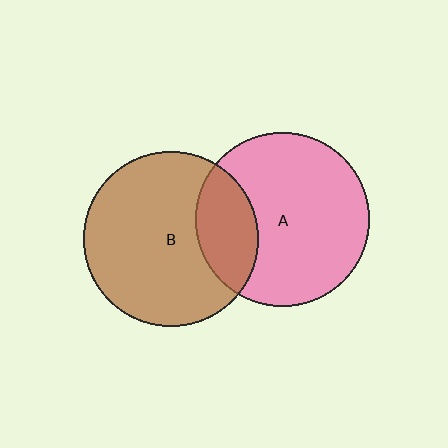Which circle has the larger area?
Circle B (brown).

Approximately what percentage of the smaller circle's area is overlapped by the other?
Approximately 25%.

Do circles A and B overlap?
Yes.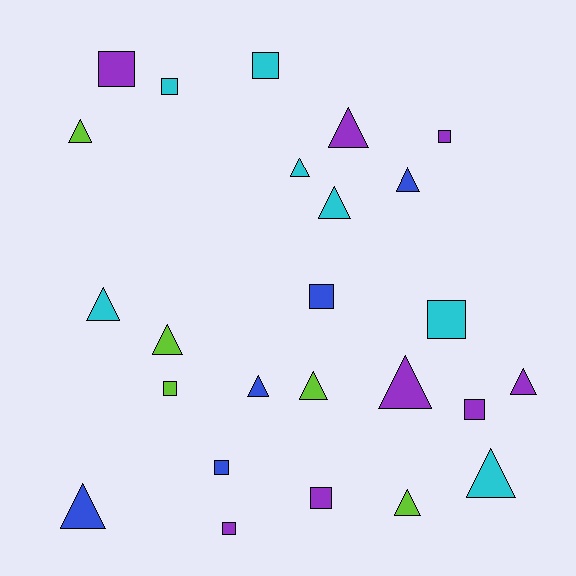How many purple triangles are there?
There are 3 purple triangles.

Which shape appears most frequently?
Triangle, with 14 objects.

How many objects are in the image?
There are 25 objects.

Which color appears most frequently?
Purple, with 8 objects.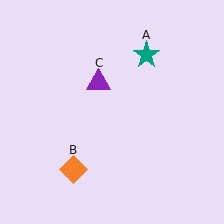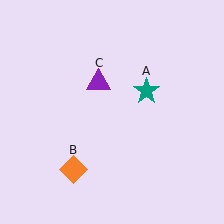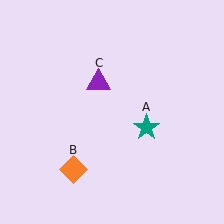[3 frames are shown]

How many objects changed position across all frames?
1 object changed position: teal star (object A).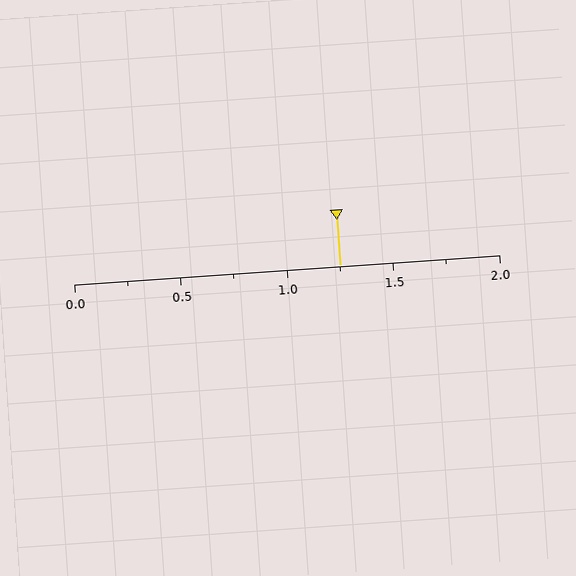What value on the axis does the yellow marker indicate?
The marker indicates approximately 1.25.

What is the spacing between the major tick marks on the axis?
The major ticks are spaced 0.5 apart.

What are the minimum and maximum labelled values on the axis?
The axis runs from 0.0 to 2.0.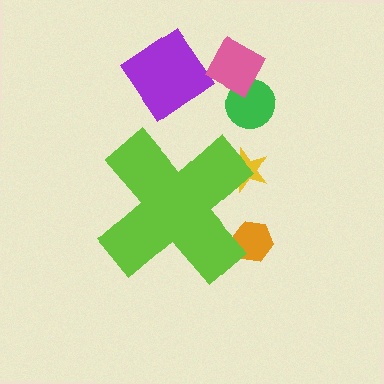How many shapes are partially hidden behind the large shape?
2 shapes are partially hidden.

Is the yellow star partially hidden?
Yes, the yellow star is partially hidden behind the lime cross.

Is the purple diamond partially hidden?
No, the purple diamond is fully visible.